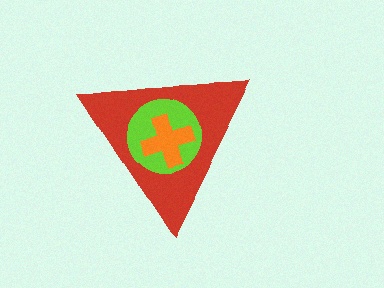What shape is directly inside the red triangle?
The lime circle.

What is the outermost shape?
The red triangle.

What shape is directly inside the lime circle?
The orange cross.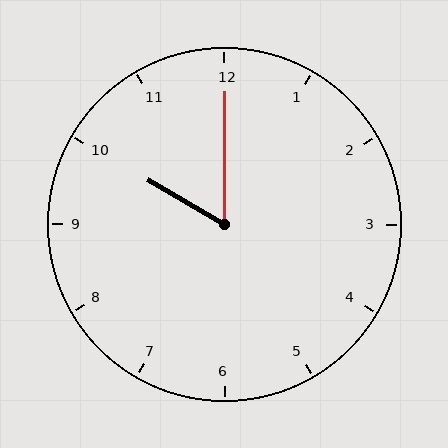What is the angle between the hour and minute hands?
Approximately 60 degrees.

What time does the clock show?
10:00.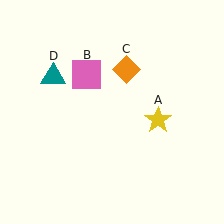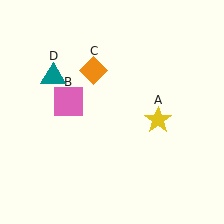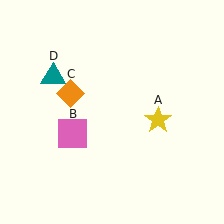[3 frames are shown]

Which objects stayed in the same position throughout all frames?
Yellow star (object A) and teal triangle (object D) remained stationary.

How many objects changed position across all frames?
2 objects changed position: pink square (object B), orange diamond (object C).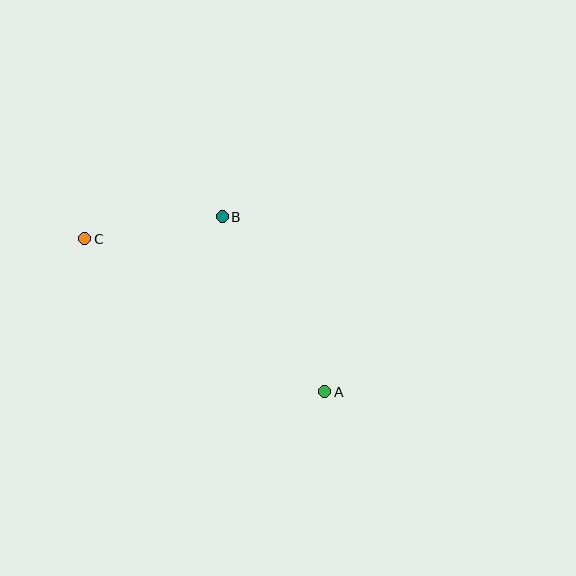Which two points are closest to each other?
Points B and C are closest to each other.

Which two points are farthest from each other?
Points A and C are farthest from each other.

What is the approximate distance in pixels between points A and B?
The distance between A and B is approximately 203 pixels.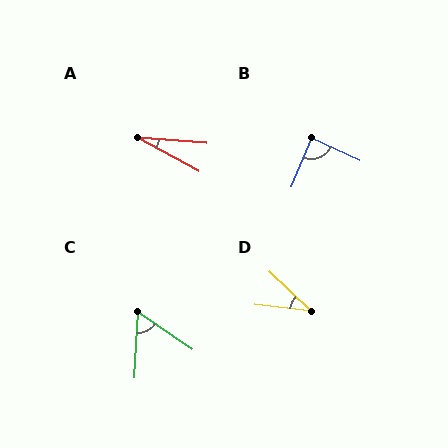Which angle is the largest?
B, at approximately 88 degrees.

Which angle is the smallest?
A, at approximately 24 degrees.